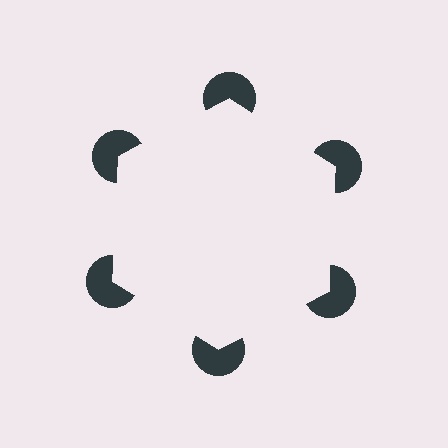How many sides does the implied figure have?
6 sides.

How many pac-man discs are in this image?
There are 6 — one at each vertex of the illusory hexagon.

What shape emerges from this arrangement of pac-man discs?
An illusory hexagon — its edges are inferred from the aligned wedge cuts in the pac-man discs, not physically drawn.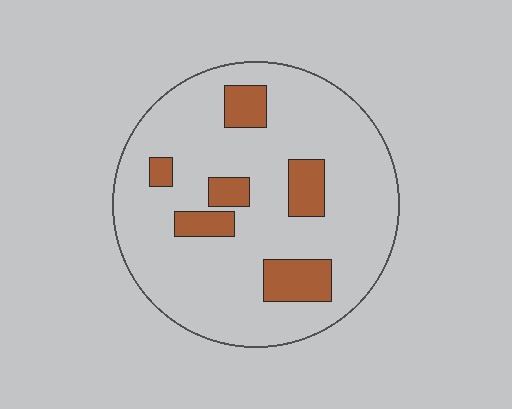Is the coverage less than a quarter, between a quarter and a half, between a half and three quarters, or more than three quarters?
Less than a quarter.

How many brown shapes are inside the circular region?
6.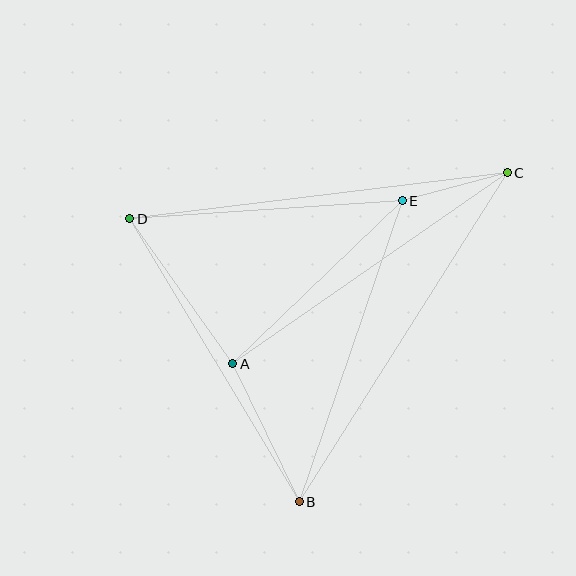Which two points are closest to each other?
Points C and E are closest to each other.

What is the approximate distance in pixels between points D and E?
The distance between D and E is approximately 273 pixels.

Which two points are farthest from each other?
Points B and C are farthest from each other.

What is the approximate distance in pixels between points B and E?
The distance between B and E is approximately 318 pixels.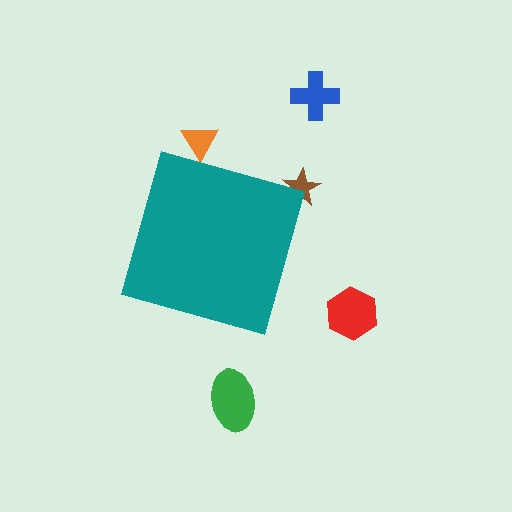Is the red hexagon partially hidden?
No, the red hexagon is fully visible.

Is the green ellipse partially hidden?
No, the green ellipse is fully visible.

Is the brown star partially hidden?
Yes, the brown star is partially hidden behind the teal diamond.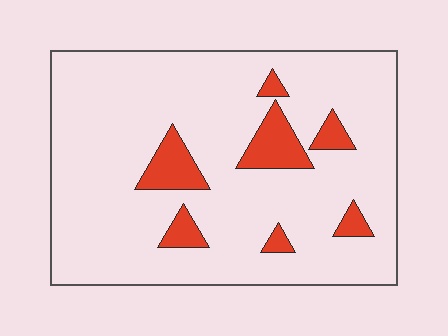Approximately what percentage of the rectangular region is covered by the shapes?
Approximately 10%.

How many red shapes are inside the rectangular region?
7.